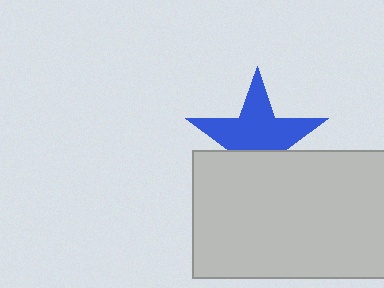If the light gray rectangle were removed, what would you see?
You would see the complete blue star.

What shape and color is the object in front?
The object in front is a light gray rectangle.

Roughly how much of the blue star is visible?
About half of it is visible (roughly 62%).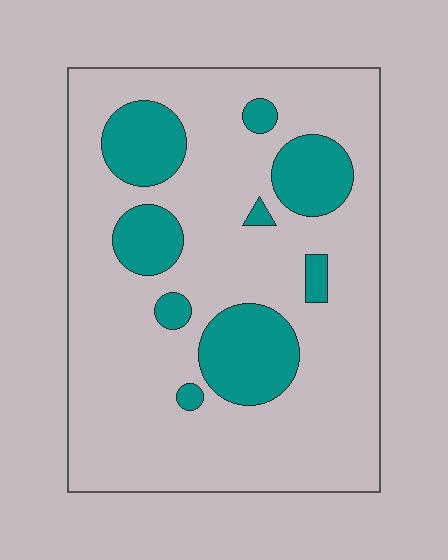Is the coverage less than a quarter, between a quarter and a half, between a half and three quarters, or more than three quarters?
Less than a quarter.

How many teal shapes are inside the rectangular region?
9.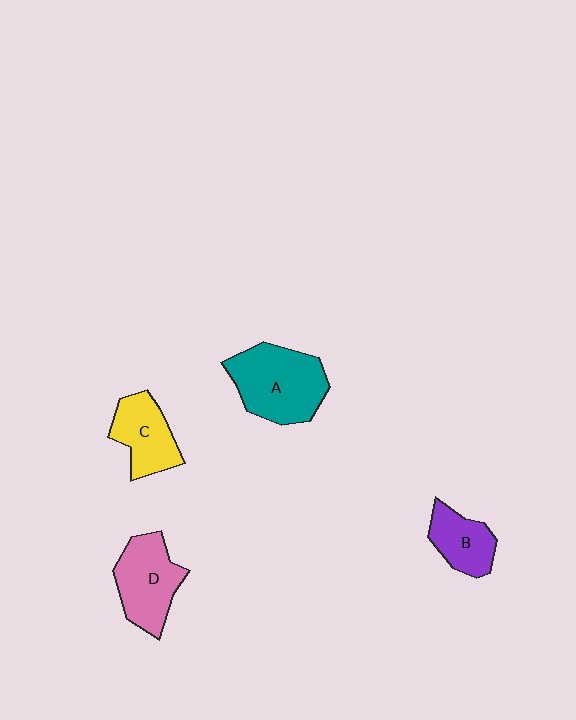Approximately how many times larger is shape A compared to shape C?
Approximately 1.5 times.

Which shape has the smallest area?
Shape B (purple).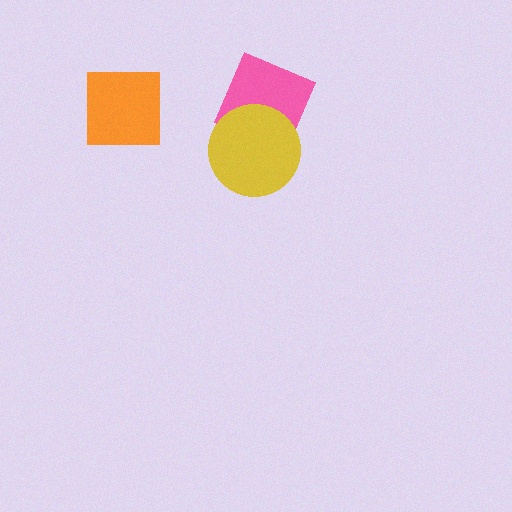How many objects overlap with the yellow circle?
1 object overlaps with the yellow circle.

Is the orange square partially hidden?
No, no other shape covers it.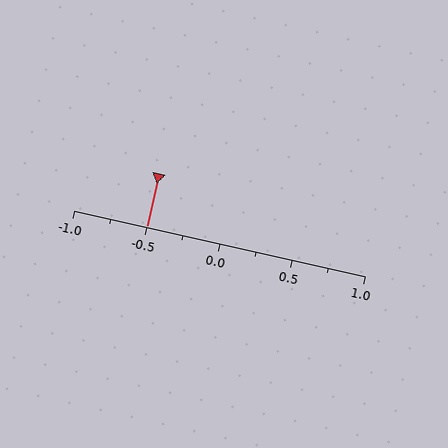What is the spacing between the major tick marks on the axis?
The major ticks are spaced 0.5 apart.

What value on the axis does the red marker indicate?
The marker indicates approximately -0.5.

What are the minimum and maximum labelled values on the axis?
The axis runs from -1.0 to 1.0.